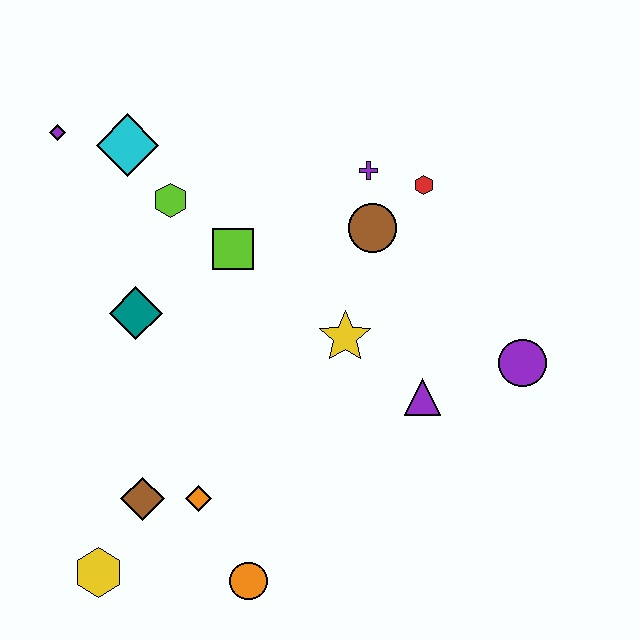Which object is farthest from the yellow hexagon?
The red hexagon is farthest from the yellow hexagon.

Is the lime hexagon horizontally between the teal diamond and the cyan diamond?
No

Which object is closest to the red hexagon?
The purple cross is closest to the red hexagon.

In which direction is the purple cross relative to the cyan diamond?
The purple cross is to the right of the cyan diamond.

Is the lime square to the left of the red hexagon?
Yes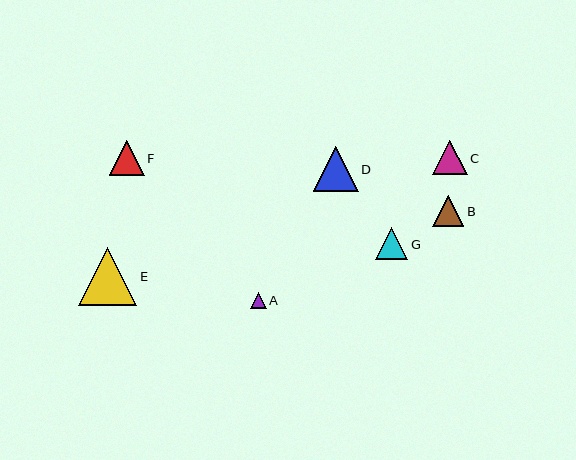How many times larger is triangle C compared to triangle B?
Triangle C is approximately 1.1 times the size of triangle B.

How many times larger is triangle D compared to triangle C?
Triangle D is approximately 1.3 times the size of triangle C.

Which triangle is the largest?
Triangle E is the largest with a size of approximately 58 pixels.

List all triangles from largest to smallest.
From largest to smallest: E, D, F, C, G, B, A.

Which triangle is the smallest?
Triangle A is the smallest with a size of approximately 16 pixels.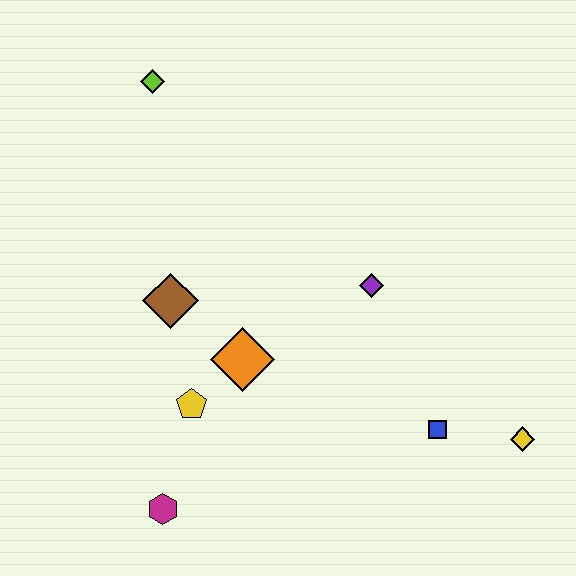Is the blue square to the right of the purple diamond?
Yes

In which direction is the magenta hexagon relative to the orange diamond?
The magenta hexagon is below the orange diamond.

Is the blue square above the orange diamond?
No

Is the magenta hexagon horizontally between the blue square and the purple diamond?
No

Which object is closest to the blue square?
The yellow diamond is closest to the blue square.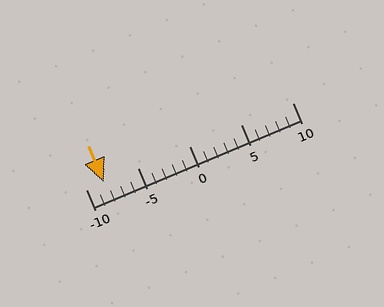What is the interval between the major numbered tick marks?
The major tick marks are spaced 5 units apart.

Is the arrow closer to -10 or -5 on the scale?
The arrow is closer to -10.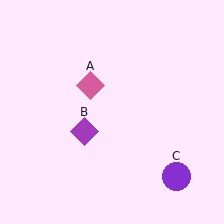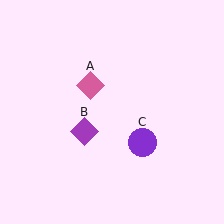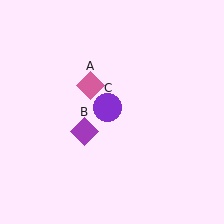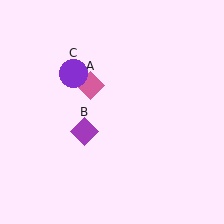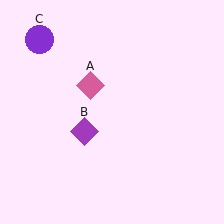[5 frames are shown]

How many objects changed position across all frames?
1 object changed position: purple circle (object C).